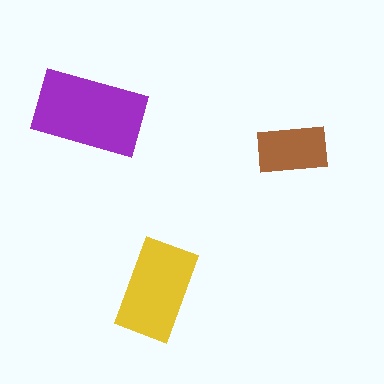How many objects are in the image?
There are 3 objects in the image.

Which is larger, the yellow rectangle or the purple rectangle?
The purple one.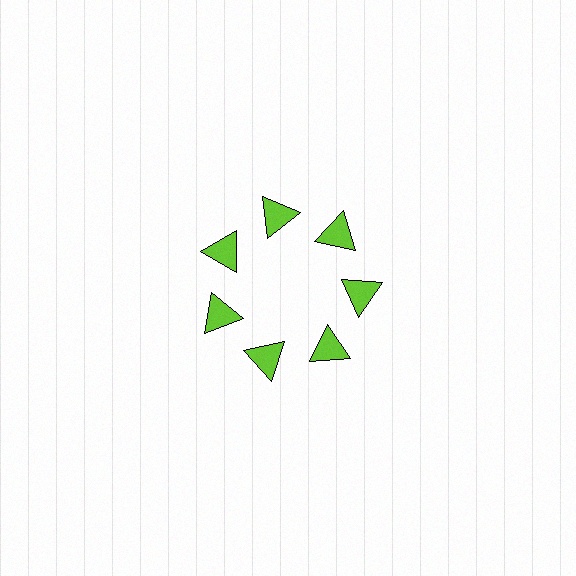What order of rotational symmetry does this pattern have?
This pattern has 7-fold rotational symmetry.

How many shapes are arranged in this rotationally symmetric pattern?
There are 7 shapes, arranged in 7 groups of 1.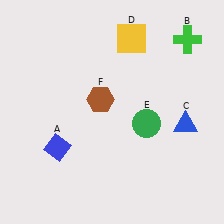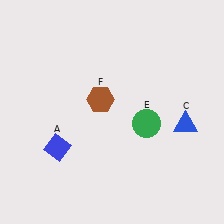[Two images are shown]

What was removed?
The green cross (B), the yellow square (D) were removed in Image 2.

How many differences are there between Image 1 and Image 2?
There are 2 differences between the two images.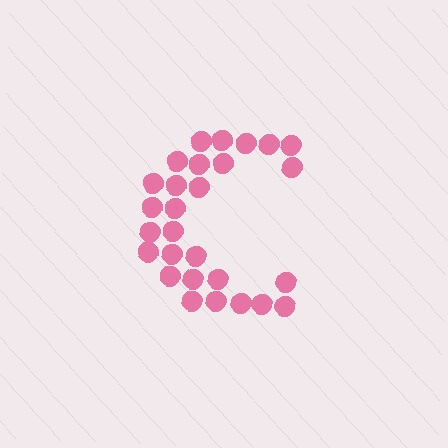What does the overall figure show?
The overall figure shows the letter C.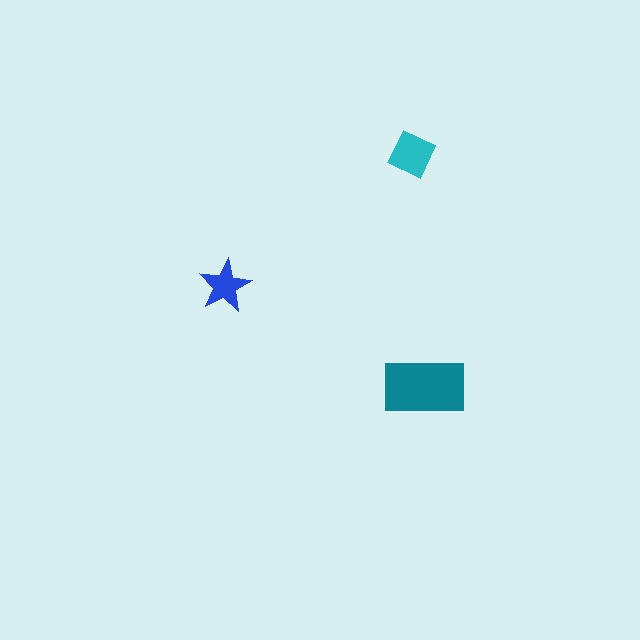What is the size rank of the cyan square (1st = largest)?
2nd.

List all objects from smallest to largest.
The blue star, the cyan square, the teal rectangle.